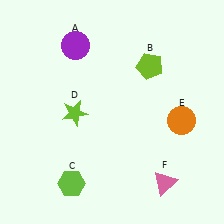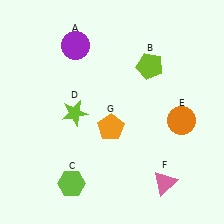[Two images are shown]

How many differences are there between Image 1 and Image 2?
There is 1 difference between the two images.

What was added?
An orange pentagon (G) was added in Image 2.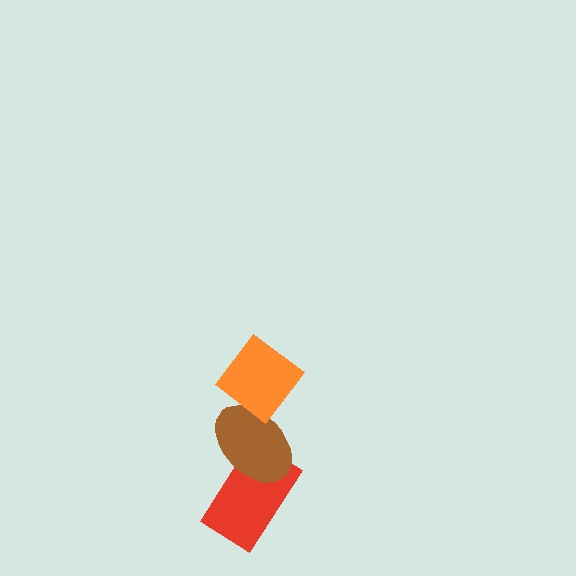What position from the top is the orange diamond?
The orange diamond is 1st from the top.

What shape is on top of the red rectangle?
The brown ellipse is on top of the red rectangle.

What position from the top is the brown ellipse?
The brown ellipse is 2nd from the top.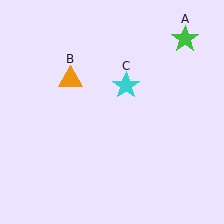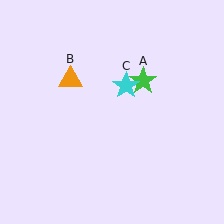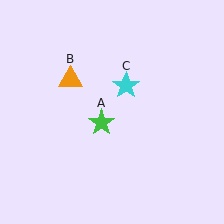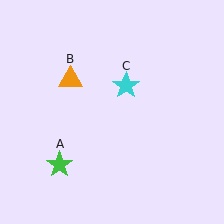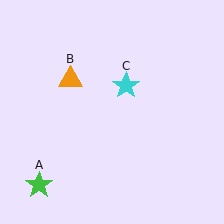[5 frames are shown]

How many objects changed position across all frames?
1 object changed position: green star (object A).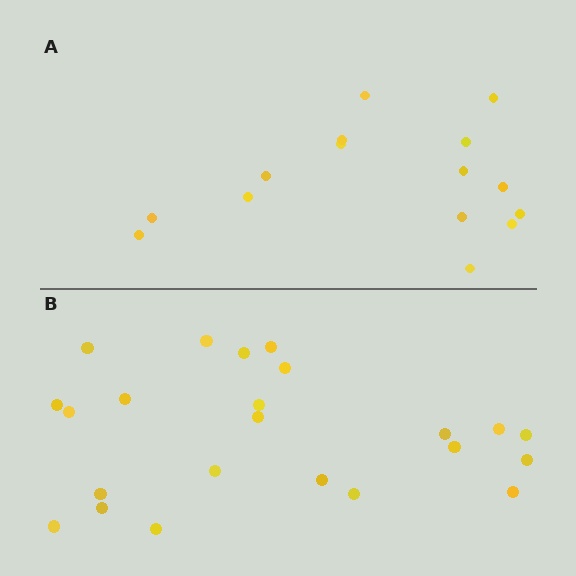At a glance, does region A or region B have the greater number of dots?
Region B (the bottom region) has more dots.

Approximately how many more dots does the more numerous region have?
Region B has roughly 8 or so more dots than region A.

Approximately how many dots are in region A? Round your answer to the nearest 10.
About 20 dots. (The exact count is 15, which rounds to 20.)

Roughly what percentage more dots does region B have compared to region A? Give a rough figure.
About 55% more.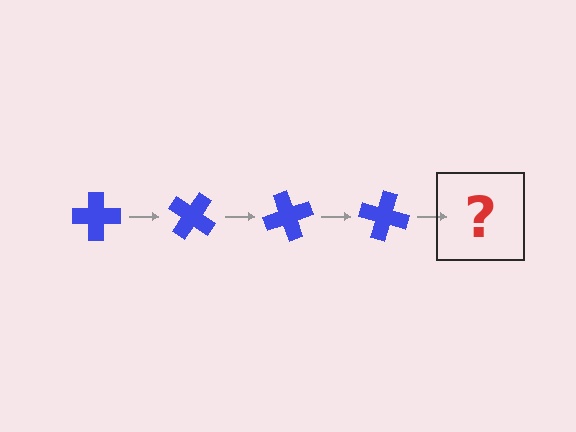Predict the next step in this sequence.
The next step is a blue cross rotated 140 degrees.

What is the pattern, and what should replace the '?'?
The pattern is that the cross rotates 35 degrees each step. The '?' should be a blue cross rotated 140 degrees.